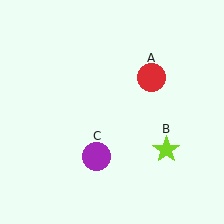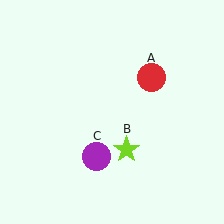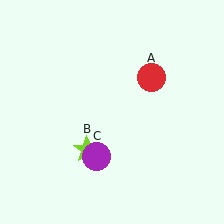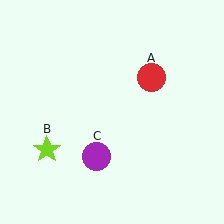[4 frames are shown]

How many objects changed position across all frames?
1 object changed position: lime star (object B).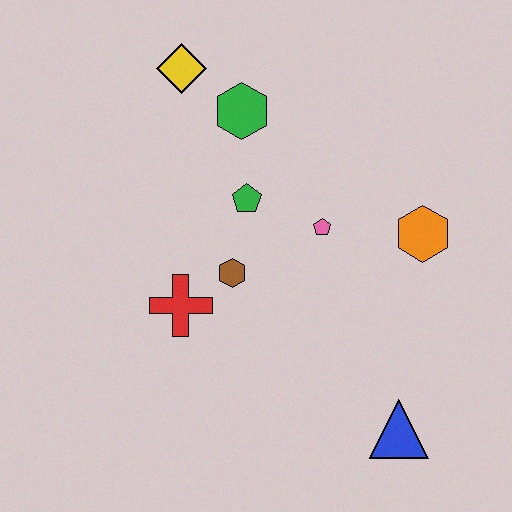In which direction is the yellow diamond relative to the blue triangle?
The yellow diamond is above the blue triangle.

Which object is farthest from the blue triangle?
The yellow diamond is farthest from the blue triangle.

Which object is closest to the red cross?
The brown hexagon is closest to the red cross.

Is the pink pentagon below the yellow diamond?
Yes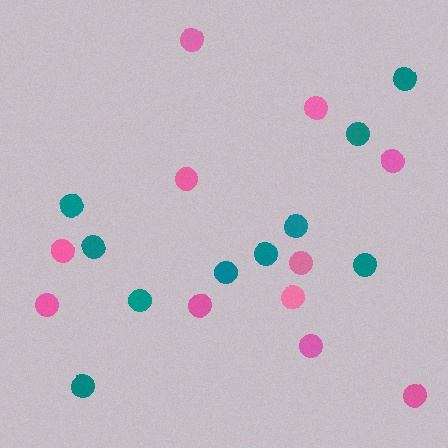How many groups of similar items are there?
There are 2 groups: one group of pink circles (11) and one group of teal circles (10).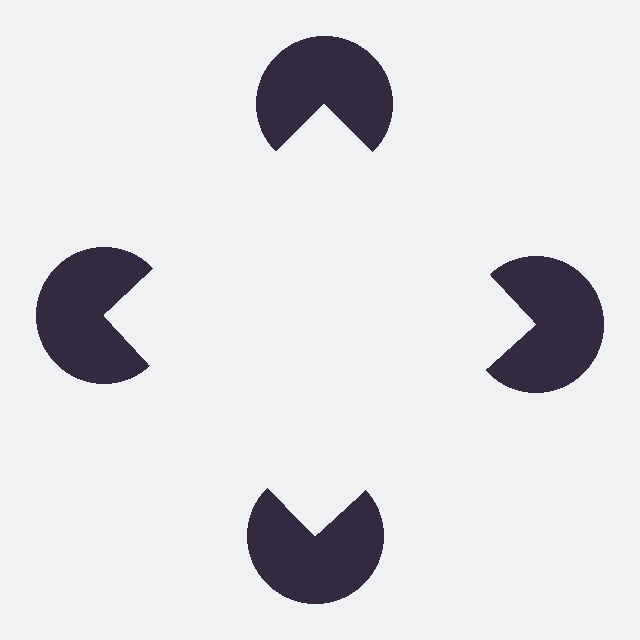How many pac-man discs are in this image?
There are 4 — one at each vertex of the illusory square.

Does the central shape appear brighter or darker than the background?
It typically appears slightly brighter than the background, even though no actual brightness change is drawn.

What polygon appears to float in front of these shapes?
An illusory square — its edges are inferred from the aligned wedge cuts in the pac-man discs, not physically drawn.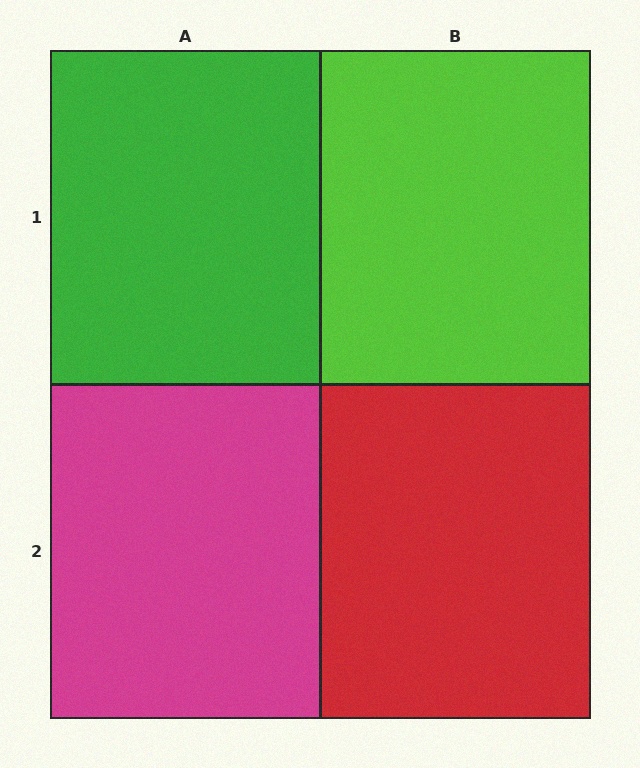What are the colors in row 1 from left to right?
Green, lime.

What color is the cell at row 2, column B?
Red.